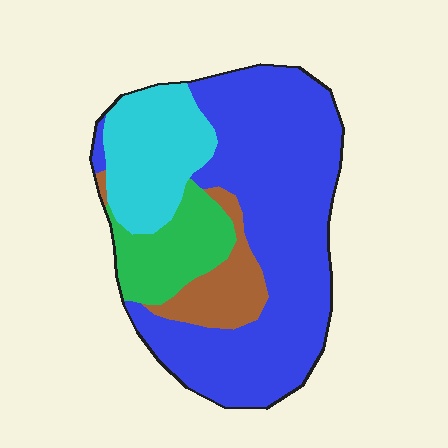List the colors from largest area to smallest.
From largest to smallest: blue, cyan, green, brown.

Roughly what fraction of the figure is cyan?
Cyan covers about 20% of the figure.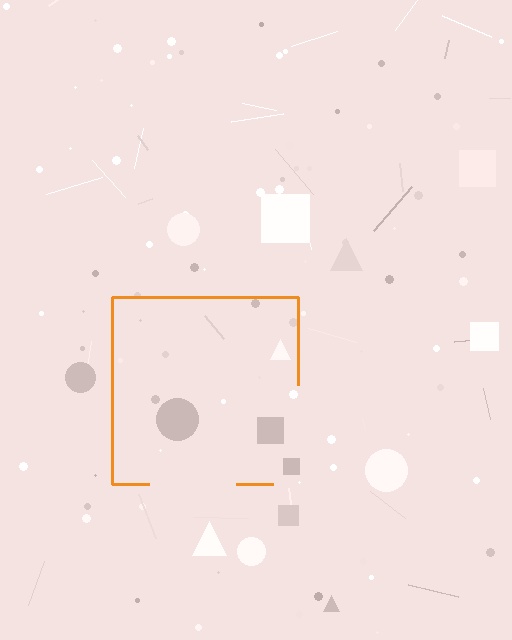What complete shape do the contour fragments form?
The contour fragments form a square.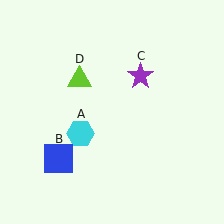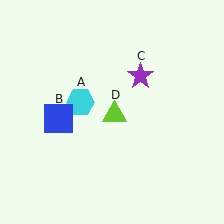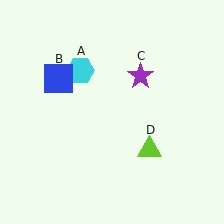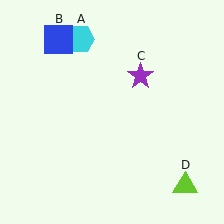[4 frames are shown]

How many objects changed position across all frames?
3 objects changed position: cyan hexagon (object A), blue square (object B), lime triangle (object D).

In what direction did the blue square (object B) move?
The blue square (object B) moved up.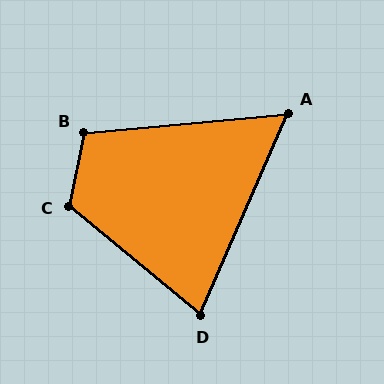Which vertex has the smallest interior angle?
A, at approximately 61 degrees.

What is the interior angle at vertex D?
Approximately 74 degrees (acute).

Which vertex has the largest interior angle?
C, at approximately 119 degrees.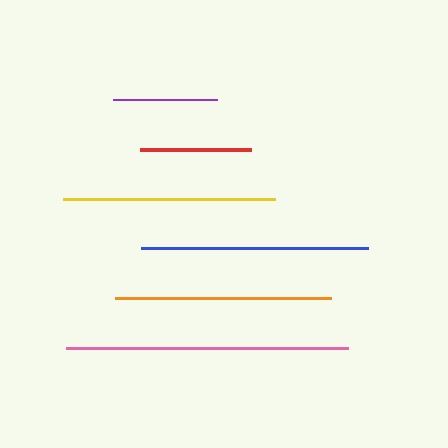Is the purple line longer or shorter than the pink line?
The pink line is longer than the purple line.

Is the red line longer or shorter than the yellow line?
The yellow line is longer than the red line.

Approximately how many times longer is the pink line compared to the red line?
The pink line is approximately 2.6 times the length of the red line.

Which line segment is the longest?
The pink line is the longest at approximately 282 pixels.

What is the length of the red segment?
The red segment is approximately 111 pixels long.